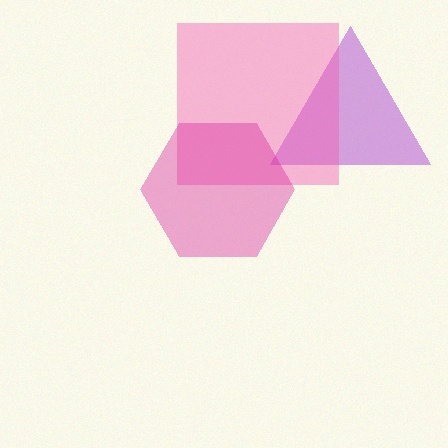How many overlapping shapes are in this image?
There are 3 overlapping shapes in the image.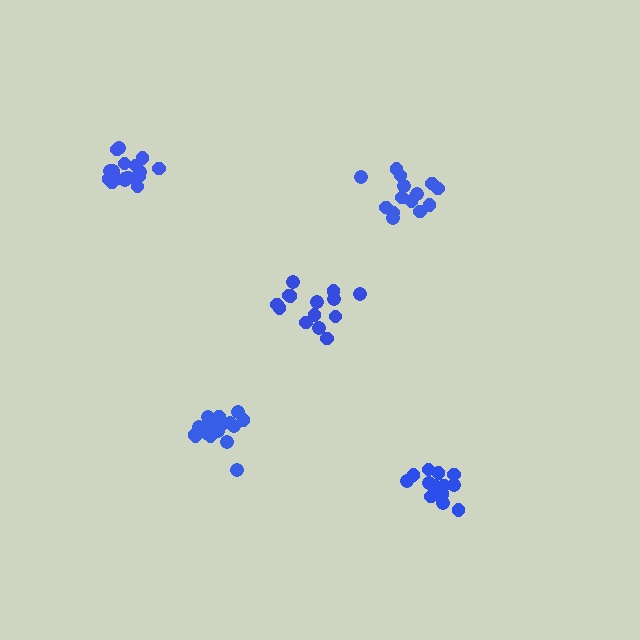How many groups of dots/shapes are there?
There are 5 groups.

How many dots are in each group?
Group 1: 14 dots, Group 2: 17 dots, Group 3: 18 dots, Group 4: 14 dots, Group 5: 15 dots (78 total).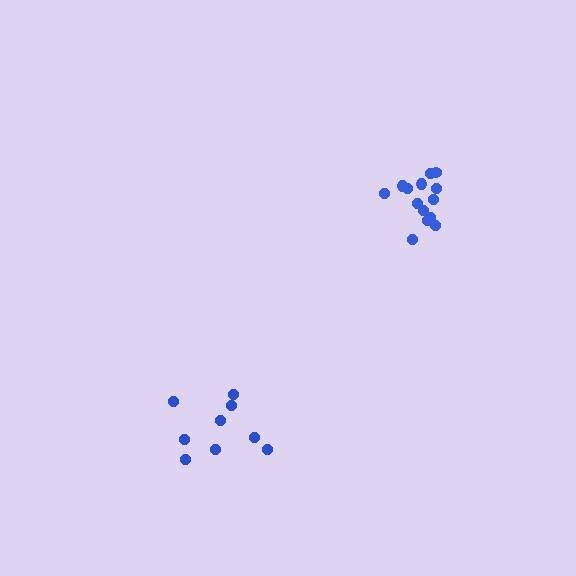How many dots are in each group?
Group 1: 9 dots, Group 2: 14 dots (23 total).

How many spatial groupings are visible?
There are 2 spatial groupings.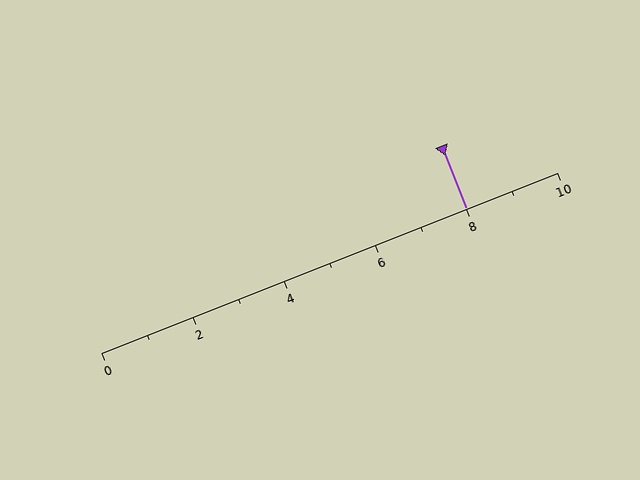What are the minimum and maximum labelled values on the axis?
The axis runs from 0 to 10.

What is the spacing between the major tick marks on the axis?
The major ticks are spaced 2 apart.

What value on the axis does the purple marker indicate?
The marker indicates approximately 8.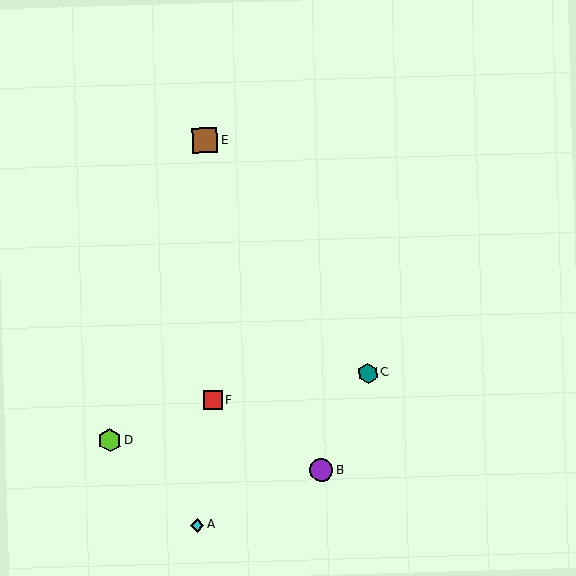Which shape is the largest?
The brown square (labeled E) is the largest.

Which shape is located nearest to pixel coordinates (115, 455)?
The lime hexagon (labeled D) at (110, 441) is nearest to that location.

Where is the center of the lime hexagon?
The center of the lime hexagon is at (110, 441).